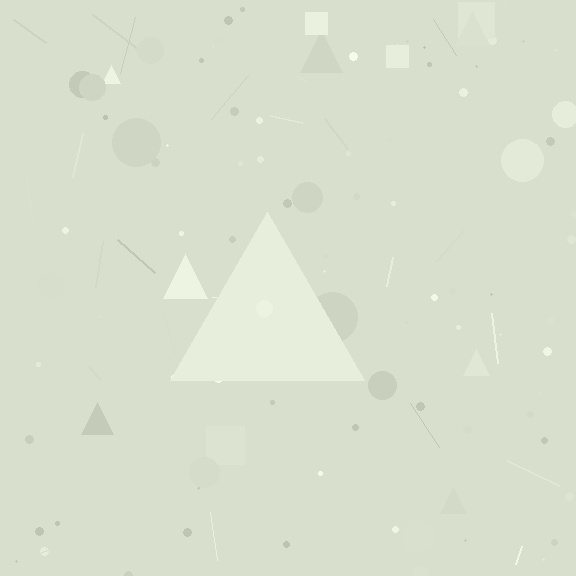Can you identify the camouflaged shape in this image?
The camouflaged shape is a triangle.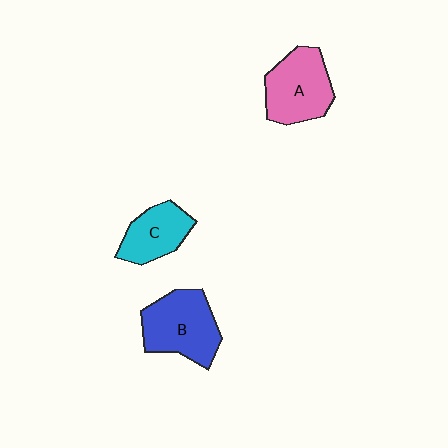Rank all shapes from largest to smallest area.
From largest to smallest: B (blue), A (pink), C (cyan).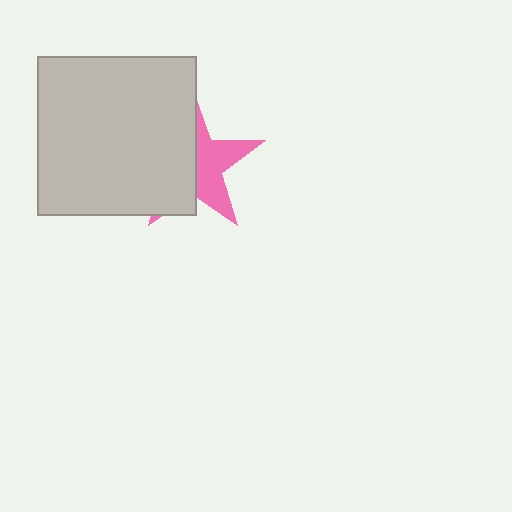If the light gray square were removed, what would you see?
You would see the complete pink star.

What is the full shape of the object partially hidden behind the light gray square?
The partially hidden object is a pink star.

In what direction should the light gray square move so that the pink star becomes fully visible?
The light gray square should move left. That is the shortest direction to clear the overlap and leave the pink star fully visible.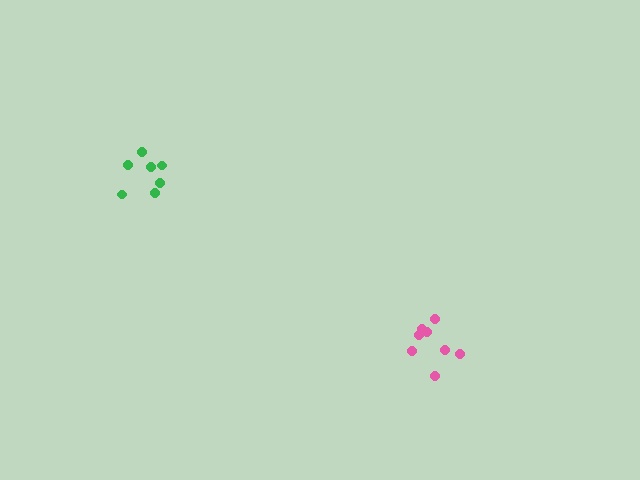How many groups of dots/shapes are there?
There are 2 groups.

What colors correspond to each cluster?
The clusters are colored: pink, green.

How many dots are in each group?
Group 1: 8 dots, Group 2: 7 dots (15 total).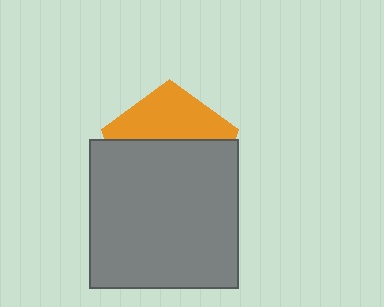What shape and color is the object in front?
The object in front is a gray square.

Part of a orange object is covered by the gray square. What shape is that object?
It is a pentagon.